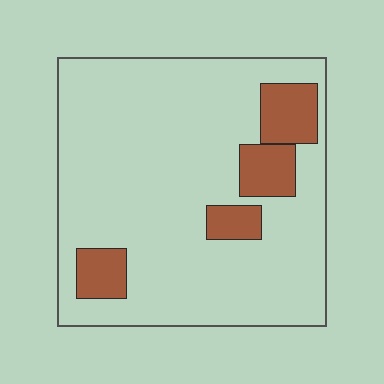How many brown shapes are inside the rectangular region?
4.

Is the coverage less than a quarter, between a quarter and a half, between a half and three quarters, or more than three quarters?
Less than a quarter.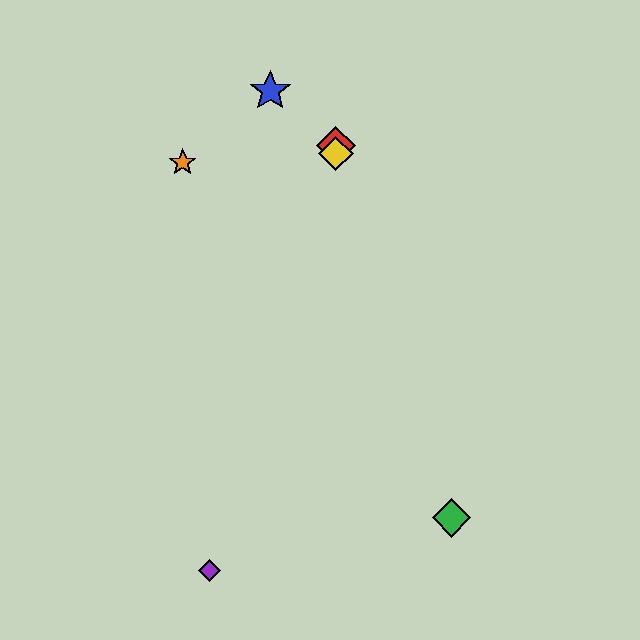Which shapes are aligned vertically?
The red diamond, the yellow diamond are aligned vertically.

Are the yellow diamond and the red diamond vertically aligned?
Yes, both are at x≈336.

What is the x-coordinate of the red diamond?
The red diamond is at x≈336.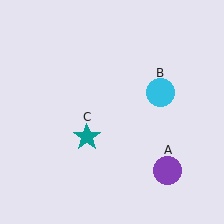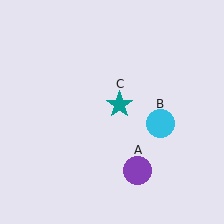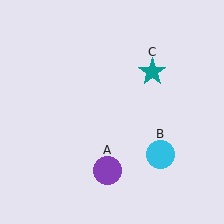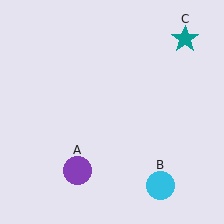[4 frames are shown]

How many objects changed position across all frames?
3 objects changed position: purple circle (object A), cyan circle (object B), teal star (object C).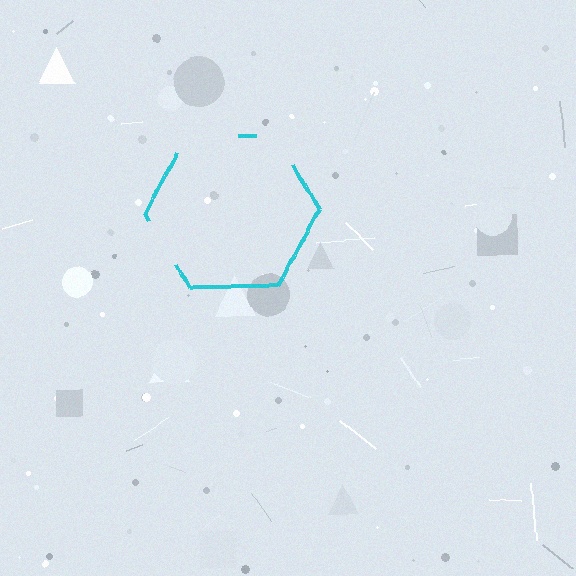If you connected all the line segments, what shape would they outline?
They would outline a hexagon.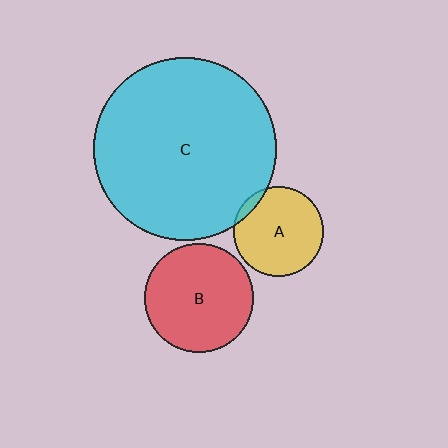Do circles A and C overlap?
Yes.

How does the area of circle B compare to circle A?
Approximately 1.5 times.